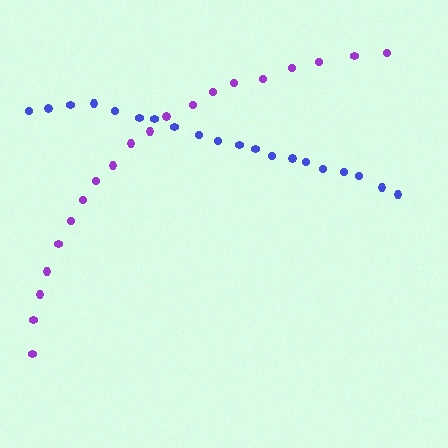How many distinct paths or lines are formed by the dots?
There are 2 distinct paths.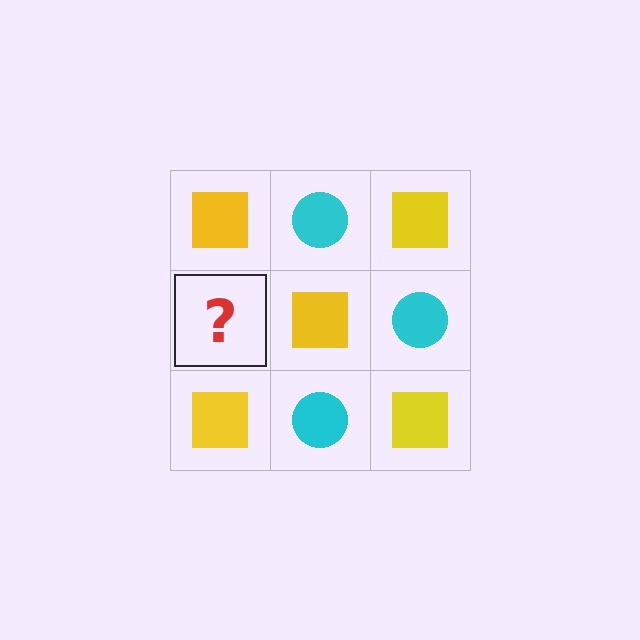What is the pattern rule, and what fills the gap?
The rule is that it alternates yellow square and cyan circle in a checkerboard pattern. The gap should be filled with a cyan circle.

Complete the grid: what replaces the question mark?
The question mark should be replaced with a cyan circle.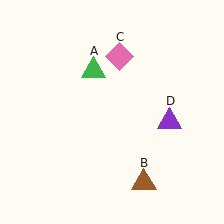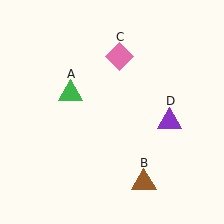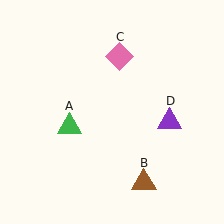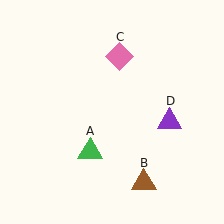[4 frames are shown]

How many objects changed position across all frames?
1 object changed position: green triangle (object A).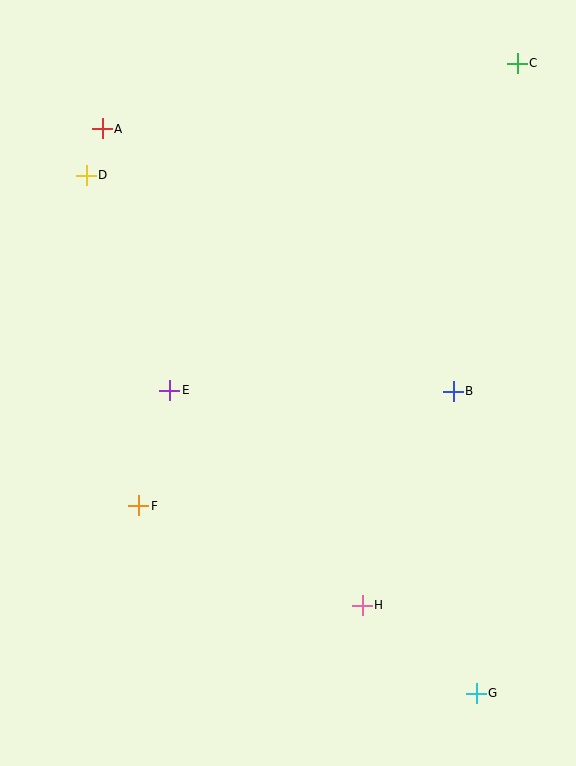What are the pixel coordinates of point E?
Point E is at (170, 390).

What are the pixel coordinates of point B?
Point B is at (453, 391).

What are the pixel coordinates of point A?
Point A is at (102, 129).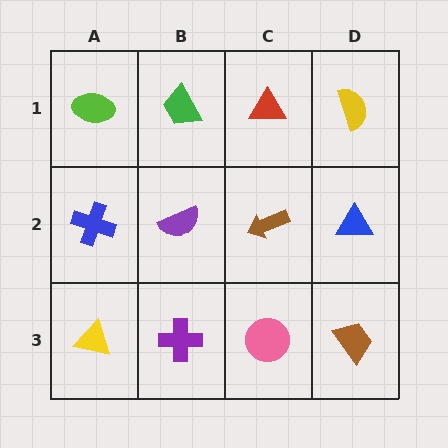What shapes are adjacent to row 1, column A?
A blue cross (row 2, column A), a green trapezoid (row 1, column B).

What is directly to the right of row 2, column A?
A purple semicircle.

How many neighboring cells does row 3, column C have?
3.